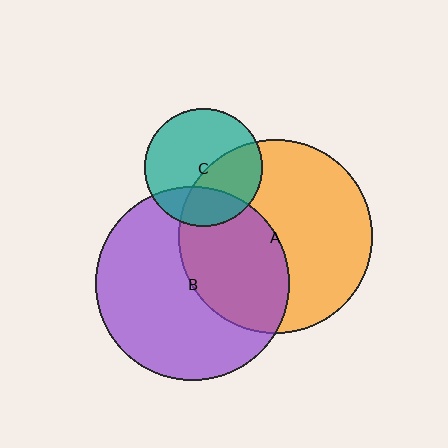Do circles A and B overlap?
Yes.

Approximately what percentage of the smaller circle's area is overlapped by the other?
Approximately 40%.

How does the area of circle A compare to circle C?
Approximately 2.7 times.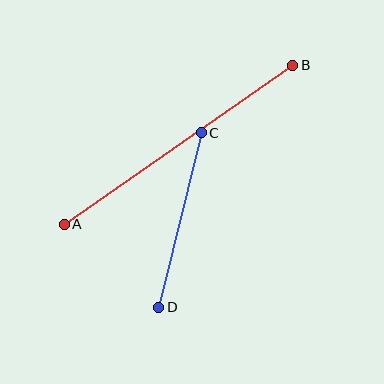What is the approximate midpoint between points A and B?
The midpoint is at approximately (178, 145) pixels.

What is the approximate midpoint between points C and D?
The midpoint is at approximately (180, 220) pixels.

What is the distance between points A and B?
The distance is approximately 278 pixels.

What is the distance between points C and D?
The distance is approximately 180 pixels.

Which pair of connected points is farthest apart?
Points A and B are farthest apart.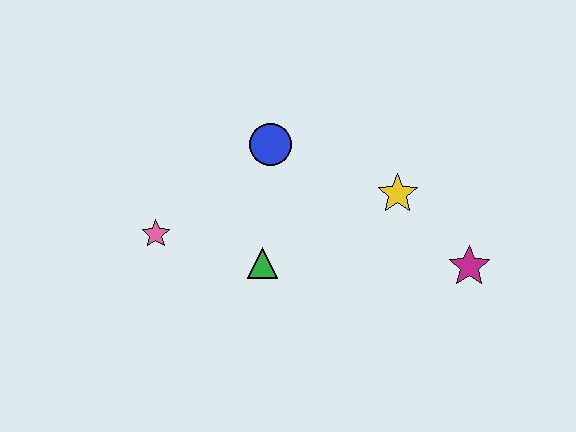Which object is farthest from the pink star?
The magenta star is farthest from the pink star.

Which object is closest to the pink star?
The green triangle is closest to the pink star.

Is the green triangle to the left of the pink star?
No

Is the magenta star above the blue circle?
No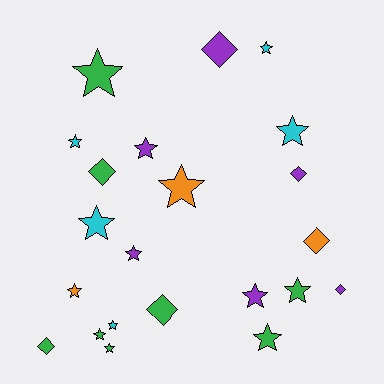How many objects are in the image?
There are 22 objects.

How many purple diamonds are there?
There are 3 purple diamonds.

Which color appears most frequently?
Green, with 8 objects.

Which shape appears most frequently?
Star, with 15 objects.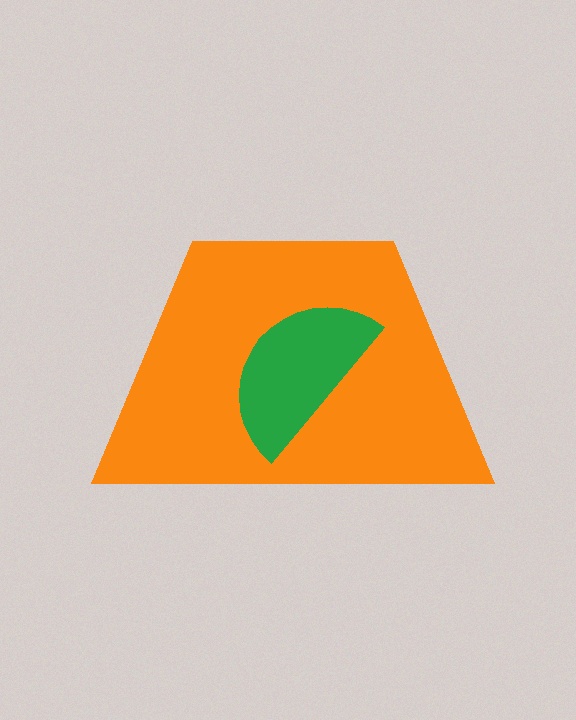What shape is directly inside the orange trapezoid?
The green semicircle.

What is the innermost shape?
The green semicircle.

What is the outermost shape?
The orange trapezoid.